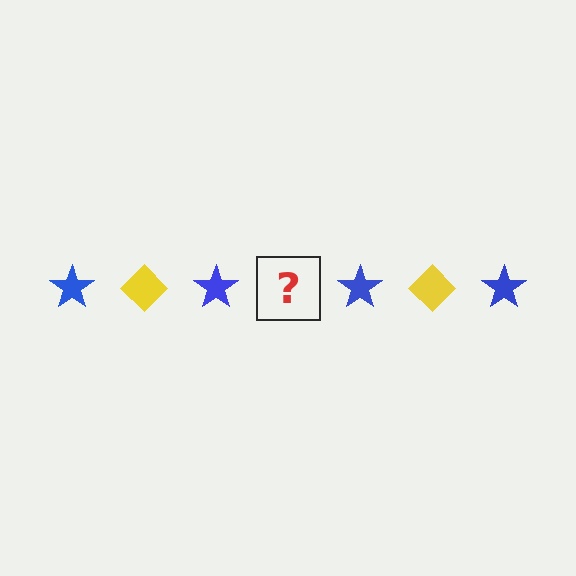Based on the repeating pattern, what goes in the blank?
The blank should be a yellow diamond.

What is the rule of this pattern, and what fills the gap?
The rule is that the pattern alternates between blue star and yellow diamond. The gap should be filled with a yellow diamond.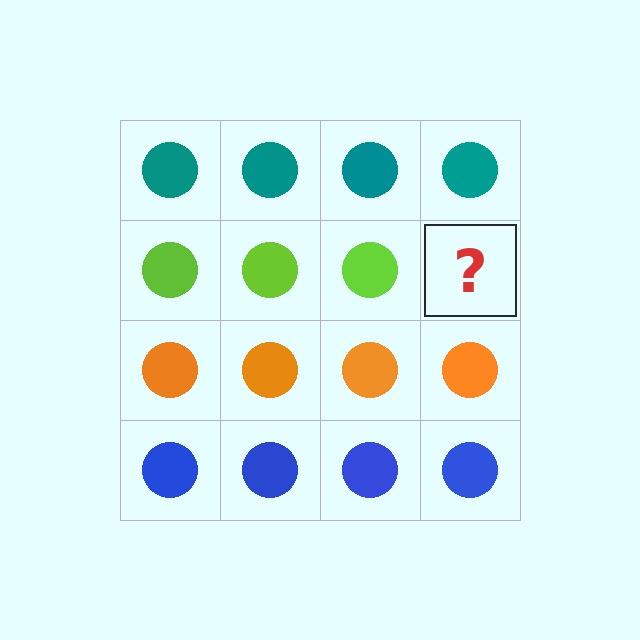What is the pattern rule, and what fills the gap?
The rule is that each row has a consistent color. The gap should be filled with a lime circle.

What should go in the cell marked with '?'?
The missing cell should contain a lime circle.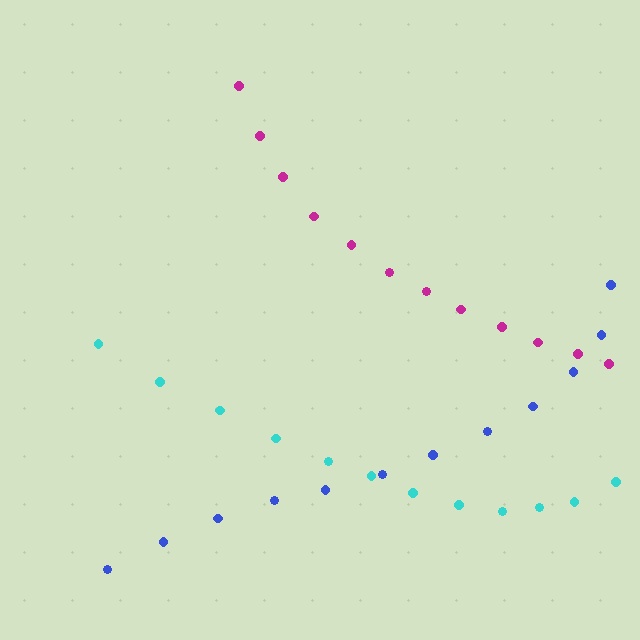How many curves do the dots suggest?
There are 3 distinct paths.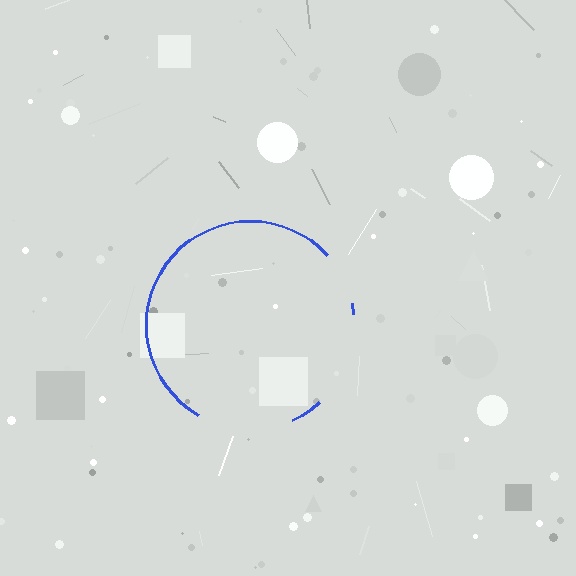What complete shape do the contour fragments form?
The contour fragments form a circle.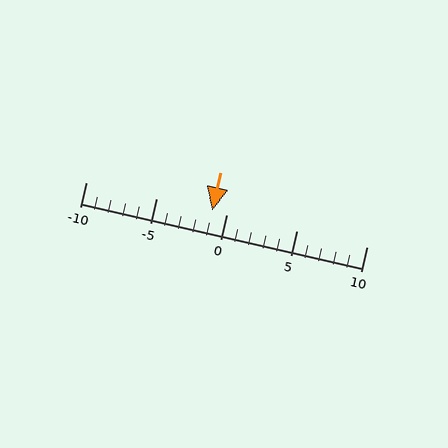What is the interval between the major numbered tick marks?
The major tick marks are spaced 5 units apart.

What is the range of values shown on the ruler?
The ruler shows values from -10 to 10.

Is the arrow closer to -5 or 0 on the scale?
The arrow is closer to 0.